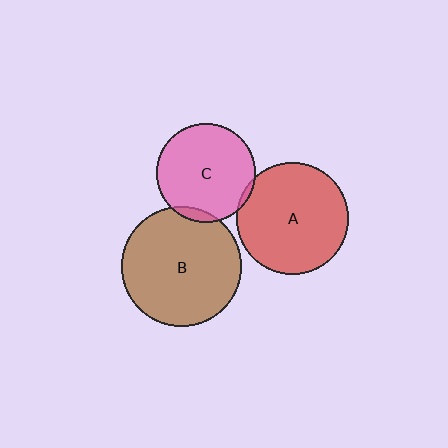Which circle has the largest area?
Circle B (brown).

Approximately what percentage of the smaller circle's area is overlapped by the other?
Approximately 5%.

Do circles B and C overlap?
Yes.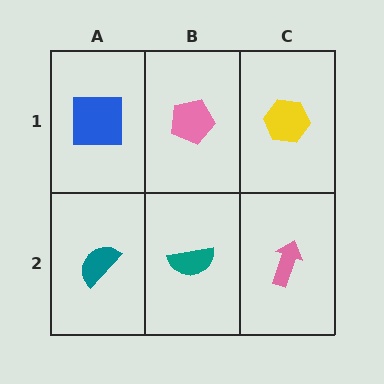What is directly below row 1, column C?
A pink arrow.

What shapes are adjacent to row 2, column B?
A pink pentagon (row 1, column B), a teal semicircle (row 2, column A), a pink arrow (row 2, column C).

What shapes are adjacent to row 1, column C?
A pink arrow (row 2, column C), a pink pentagon (row 1, column B).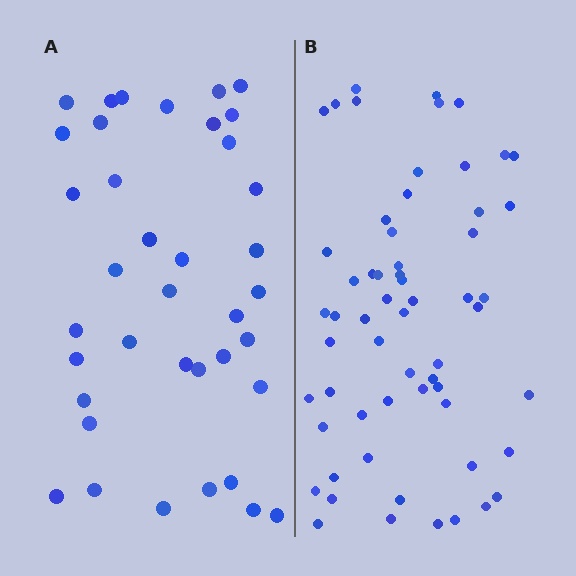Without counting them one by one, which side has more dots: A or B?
Region B (the right region) has more dots.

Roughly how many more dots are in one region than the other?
Region B has approximately 20 more dots than region A.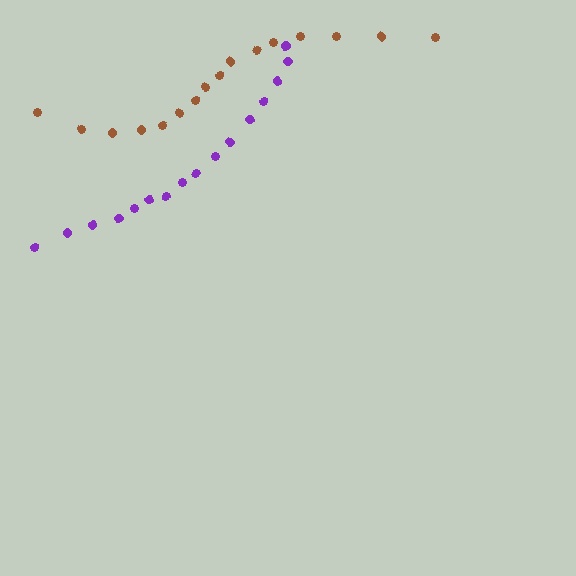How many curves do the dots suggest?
There are 2 distinct paths.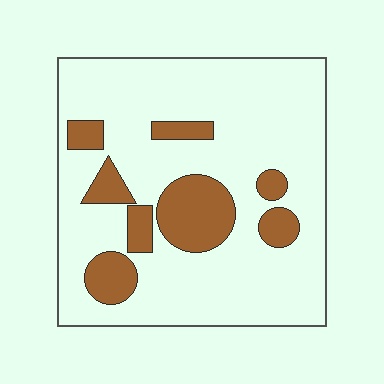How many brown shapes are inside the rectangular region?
8.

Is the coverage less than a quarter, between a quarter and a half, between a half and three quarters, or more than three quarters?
Less than a quarter.